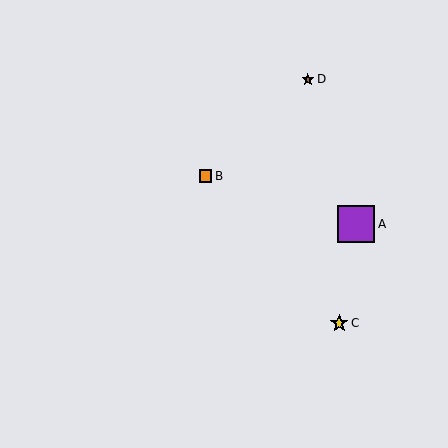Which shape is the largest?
The purple square (labeled A) is the largest.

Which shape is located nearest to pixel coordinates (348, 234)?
The purple square (labeled A) at (356, 224) is nearest to that location.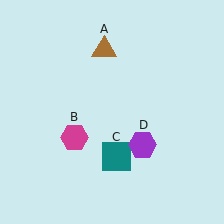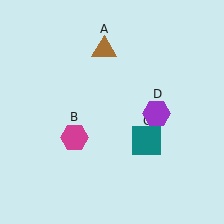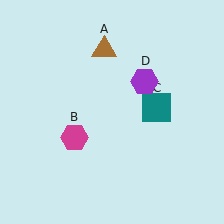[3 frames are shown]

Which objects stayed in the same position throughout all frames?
Brown triangle (object A) and magenta hexagon (object B) remained stationary.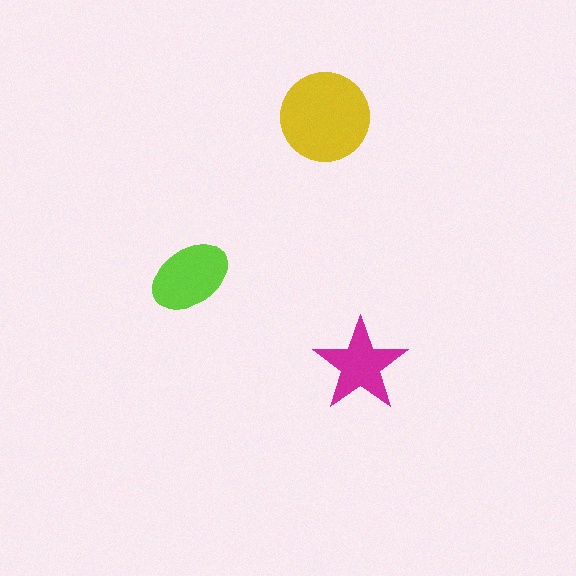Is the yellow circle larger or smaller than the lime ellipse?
Larger.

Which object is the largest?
The yellow circle.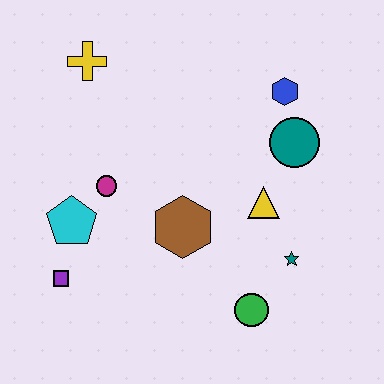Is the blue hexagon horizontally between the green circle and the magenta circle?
No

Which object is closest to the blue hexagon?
The teal circle is closest to the blue hexagon.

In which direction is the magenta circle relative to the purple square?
The magenta circle is above the purple square.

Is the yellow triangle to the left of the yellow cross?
No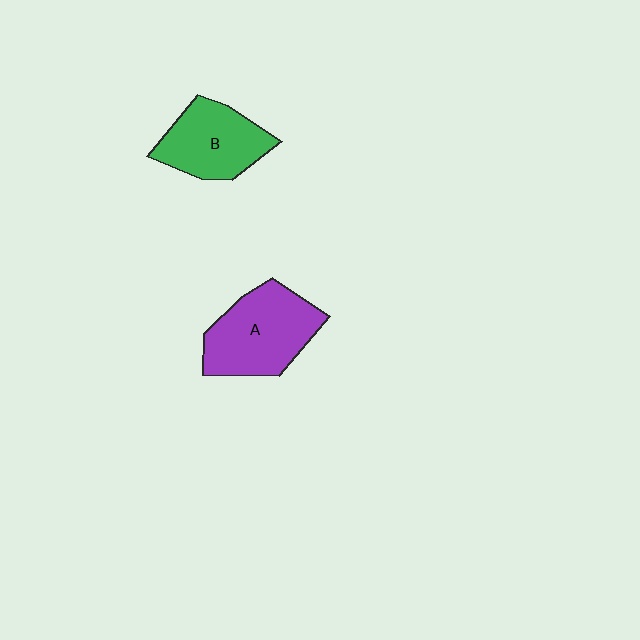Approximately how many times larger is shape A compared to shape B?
Approximately 1.2 times.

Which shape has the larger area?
Shape A (purple).